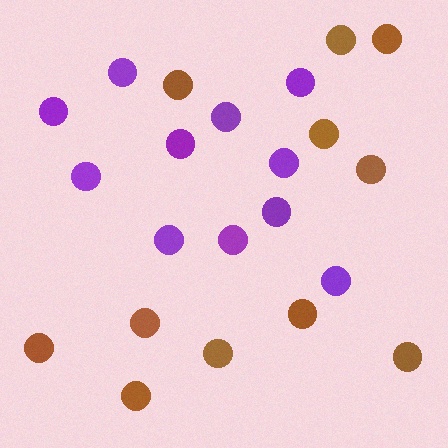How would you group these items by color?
There are 2 groups: one group of brown circles (11) and one group of purple circles (11).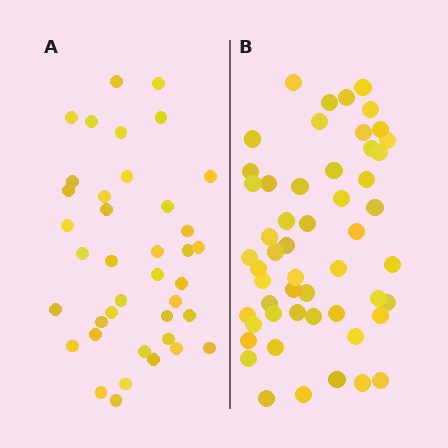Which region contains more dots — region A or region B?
Region B (the right region) has more dots.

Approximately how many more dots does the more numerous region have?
Region B has approximately 15 more dots than region A.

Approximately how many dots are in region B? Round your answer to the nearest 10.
About 50 dots. (The exact count is 53, which rounds to 50.)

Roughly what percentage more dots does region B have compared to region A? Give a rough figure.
About 35% more.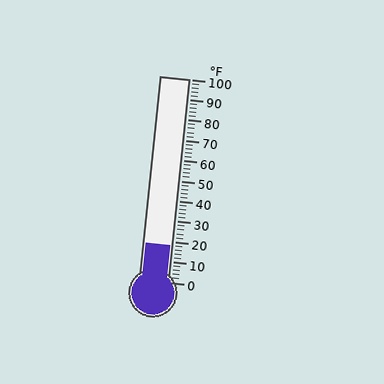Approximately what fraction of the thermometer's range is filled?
The thermometer is filled to approximately 20% of its range.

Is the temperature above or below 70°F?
The temperature is below 70°F.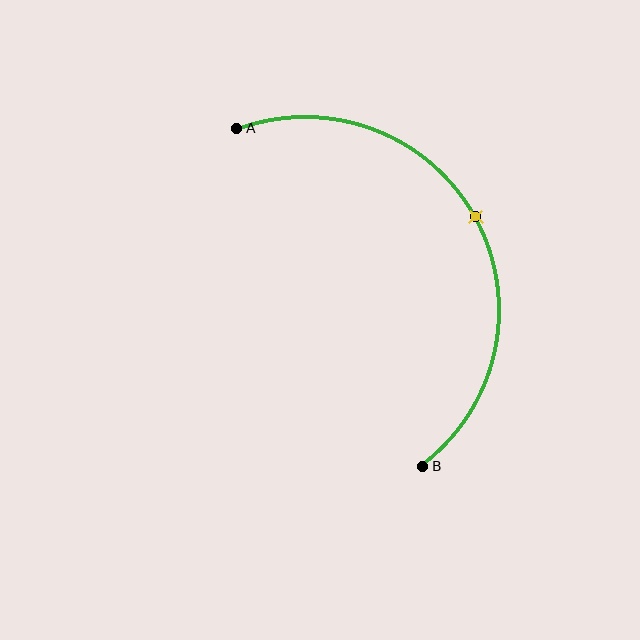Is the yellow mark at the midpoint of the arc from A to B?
Yes. The yellow mark lies on the arc at equal arc-length from both A and B — it is the arc midpoint.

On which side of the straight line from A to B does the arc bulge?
The arc bulges to the right of the straight line connecting A and B.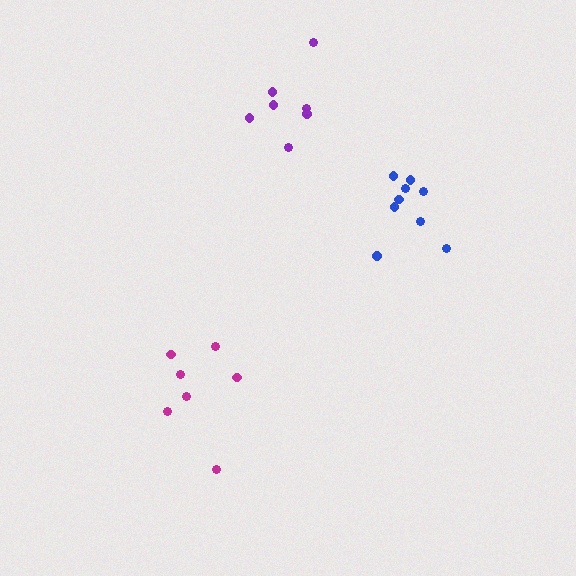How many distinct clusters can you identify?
There are 3 distinct clusters.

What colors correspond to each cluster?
The clusters are colored: magenta, blue, purple.